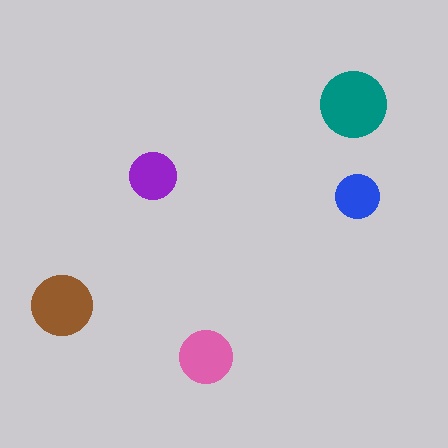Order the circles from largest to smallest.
the teal one, the brown one, the pink one, the purple one, the blue one.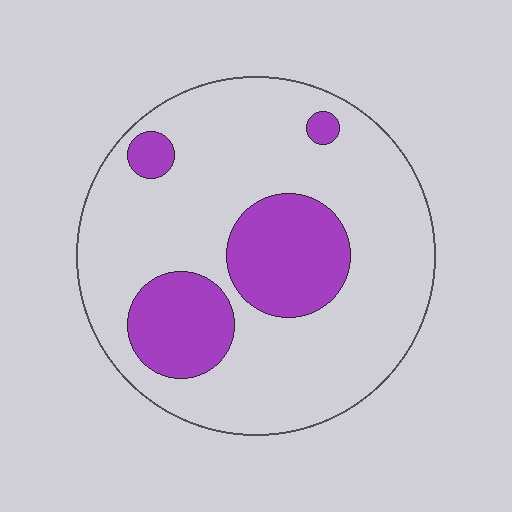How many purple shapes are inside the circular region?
4.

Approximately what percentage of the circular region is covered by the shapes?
Approximately 25%.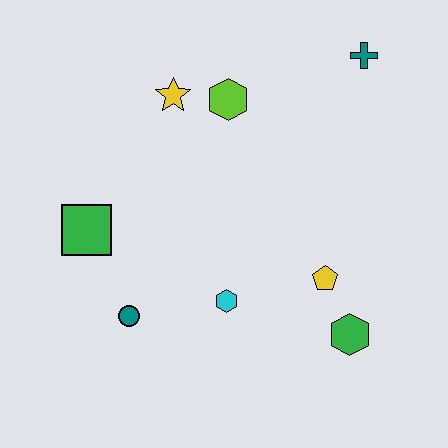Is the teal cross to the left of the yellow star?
No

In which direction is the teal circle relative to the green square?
The teal circle is below the green square.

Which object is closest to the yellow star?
The lime hexagon is closest to the yellow star.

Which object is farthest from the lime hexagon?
The green hexagon is farthest from the lime hexagon.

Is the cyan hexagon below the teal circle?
No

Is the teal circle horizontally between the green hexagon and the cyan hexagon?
No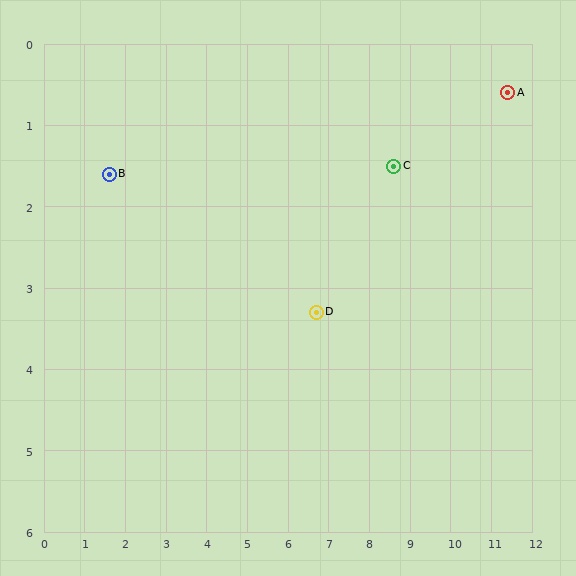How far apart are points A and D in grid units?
Points A and D are about 5.4 grid units apart.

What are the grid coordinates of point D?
Point D is at approximately (6.7, 3.3).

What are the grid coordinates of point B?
Point B is at approximately (1.6, 1.6).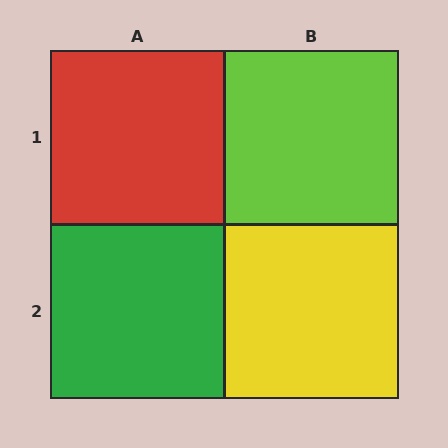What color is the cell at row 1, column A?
Red.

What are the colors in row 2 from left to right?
Green, yellow.